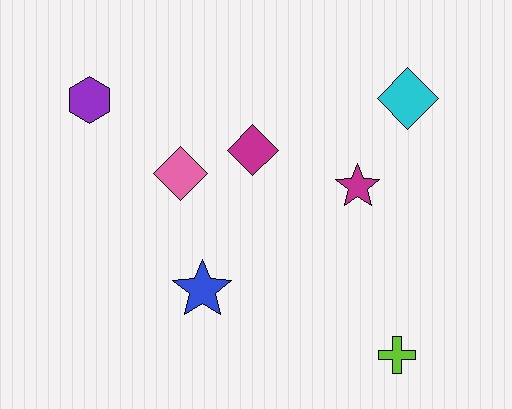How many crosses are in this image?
There is 1 cross.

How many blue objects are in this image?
There is 1 blue object.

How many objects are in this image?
There are 7 objects.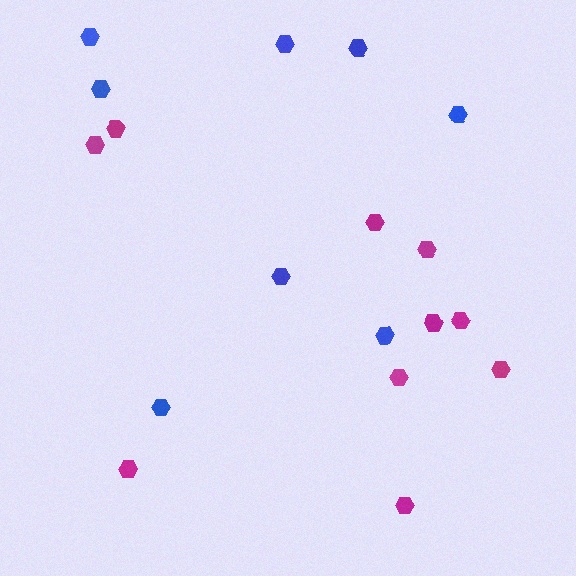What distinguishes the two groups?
There are 2 groups: one group of magenta hexagons (10) and one group of blue hexagons (8).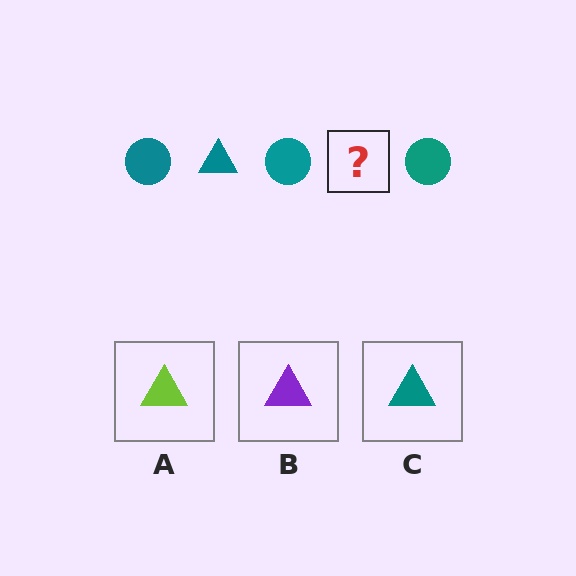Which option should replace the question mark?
Option C.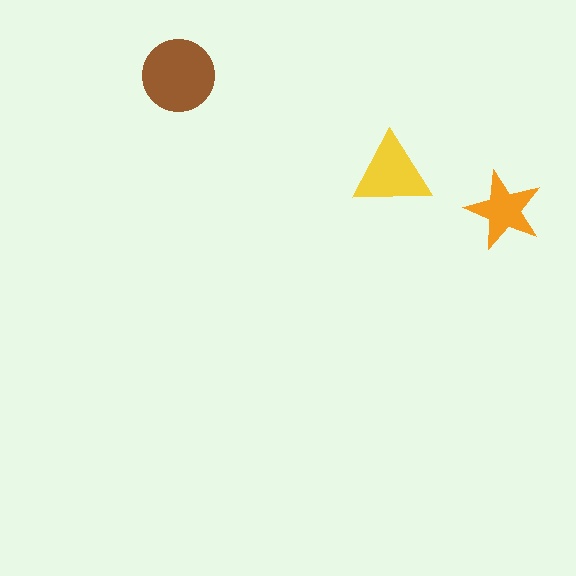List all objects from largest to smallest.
The brown circle, the yellow triangle, the orange star.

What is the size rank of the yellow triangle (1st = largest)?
2nd.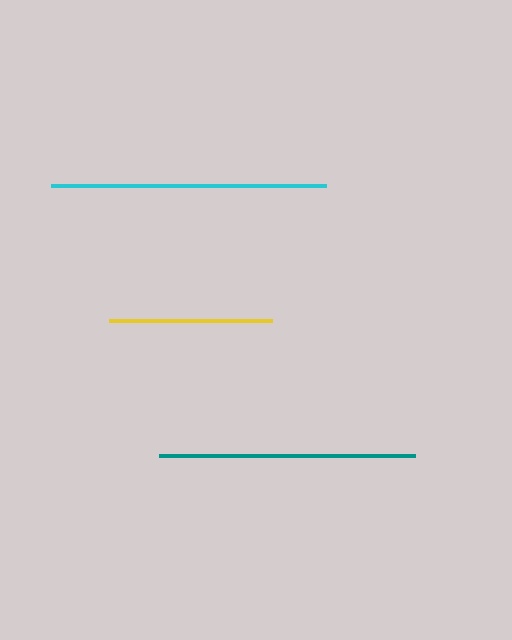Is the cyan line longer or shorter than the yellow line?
The cyan line is longer than the yellow line.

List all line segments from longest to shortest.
From longest to shortest: cyan, teal, yellow.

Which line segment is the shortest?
The yellow line is the shortest at approximately 163 pixels.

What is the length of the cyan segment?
The cyan segment is approximately 274 pixels long.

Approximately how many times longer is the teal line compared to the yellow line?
The teal line is approximately 1.6 times the length of the yellow line.